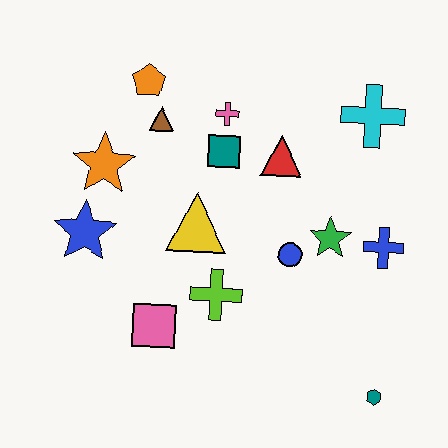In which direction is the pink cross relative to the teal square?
The pink cross is above the teal square.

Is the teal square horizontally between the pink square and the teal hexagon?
Yes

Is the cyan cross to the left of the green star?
No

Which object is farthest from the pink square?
The cyan cross is farthest from the pink square.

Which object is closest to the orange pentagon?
The brown triangle is closest to the orange pentagon.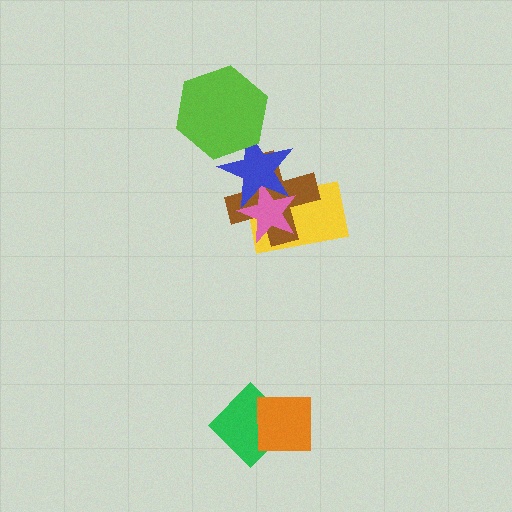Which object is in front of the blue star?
The lime hexagon is in front of the blue star.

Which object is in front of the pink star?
The blue star is in front of the pink star.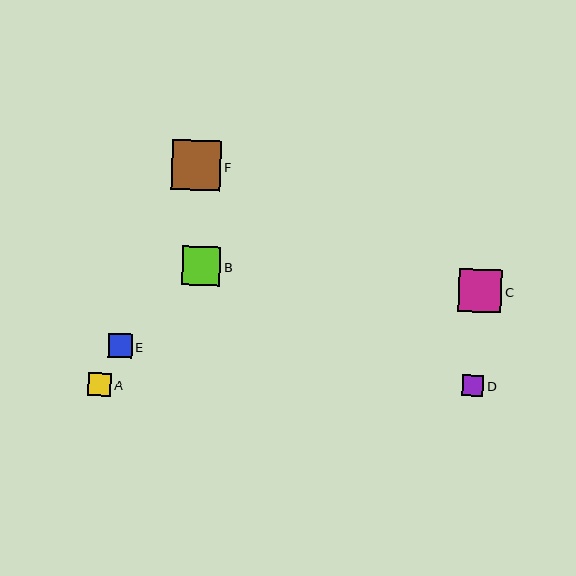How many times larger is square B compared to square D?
Square B is approximately 1.8 times the size of square D.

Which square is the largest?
Square F is the largest with a size of approximately 49 pixels.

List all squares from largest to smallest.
From largest to smallest: F, C, B, E, A, D.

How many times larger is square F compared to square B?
Square F is approximately 1.3 times the size of square B.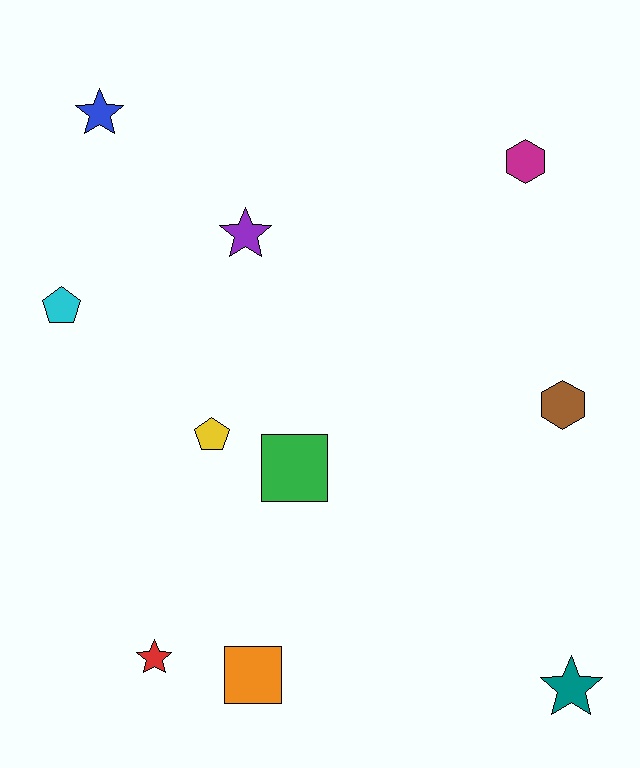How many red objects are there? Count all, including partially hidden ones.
There is 1 red object.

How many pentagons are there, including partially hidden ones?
There are 2 pentagons.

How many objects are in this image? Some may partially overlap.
There are 10 objects.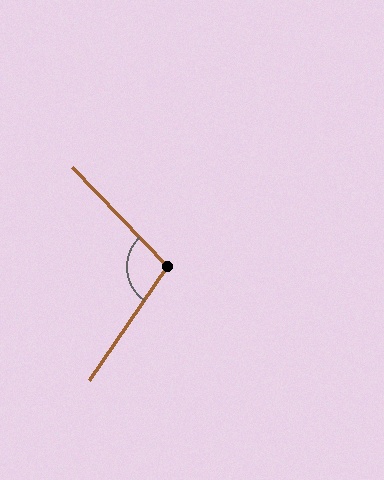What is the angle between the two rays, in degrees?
Approximately 102 degrees.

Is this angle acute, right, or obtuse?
It is obtuse.